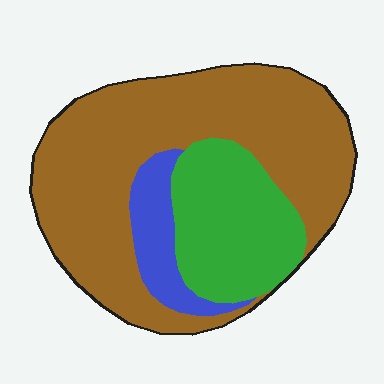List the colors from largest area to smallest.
From largest to smallest: brown, green, blue.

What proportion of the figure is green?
Green covers around 25% of the figure.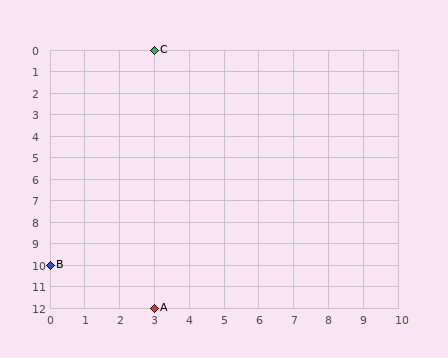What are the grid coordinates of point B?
Point B is at grid coordinates (0, 10).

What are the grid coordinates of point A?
Point A is at grid coordinates (3, 12).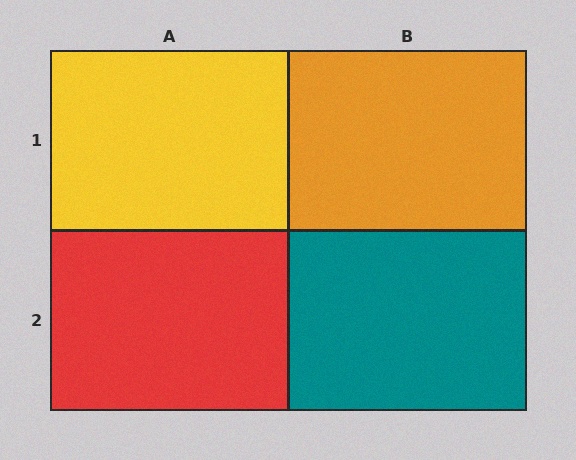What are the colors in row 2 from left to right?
Red, teal.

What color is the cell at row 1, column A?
Yellow.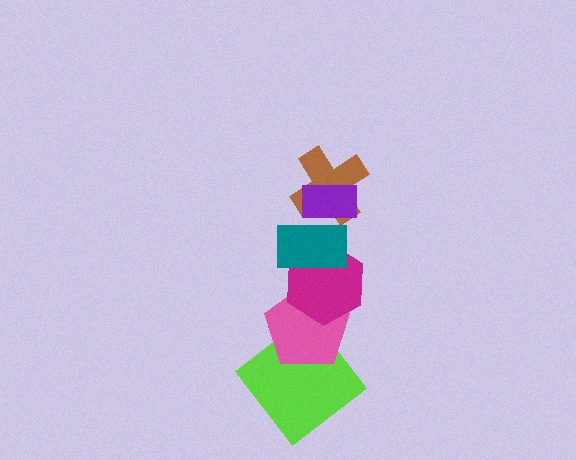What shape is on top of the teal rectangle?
The brown cross is on top of the teal rectangle.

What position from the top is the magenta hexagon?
The magenta hexagon is 4th from the top.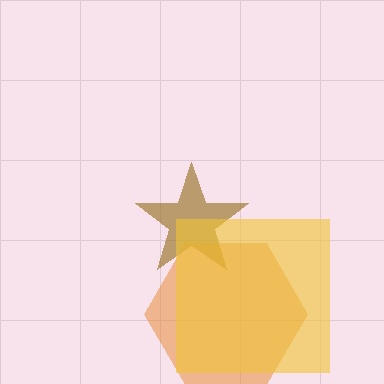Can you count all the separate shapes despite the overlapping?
Yes, there are 3 separate shapes.